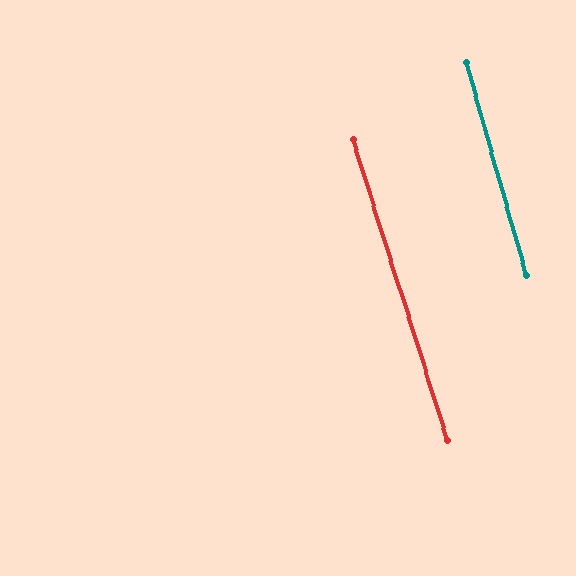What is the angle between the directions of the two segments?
Approximately 2 degrees.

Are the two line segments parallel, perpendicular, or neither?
Parallel — their directions differ by only 1.6°.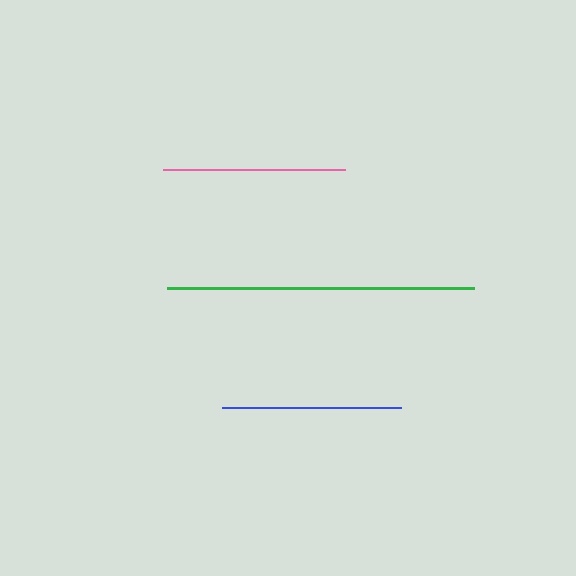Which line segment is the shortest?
The blue line is the shortest at approximately 179 pixels.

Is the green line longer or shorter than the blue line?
The green line is longer than the blue line.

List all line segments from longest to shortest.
From longest to shortest: green, pink, blue.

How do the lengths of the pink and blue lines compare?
The pink and blue lines are approximately the same length.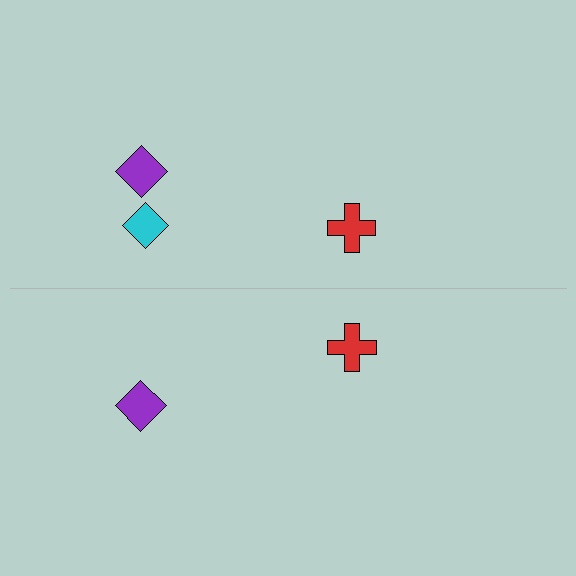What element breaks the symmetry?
A cyan diamond is missing from the bottom side.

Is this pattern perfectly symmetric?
No, the pattern is not perfectly symmetric. A cyan diamond is missing from the bottom side.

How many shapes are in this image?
There are 5 shapes in this image.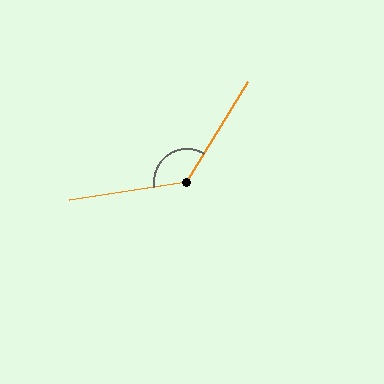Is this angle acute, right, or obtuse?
It is obtuse.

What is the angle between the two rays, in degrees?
Approximately 130 degrees.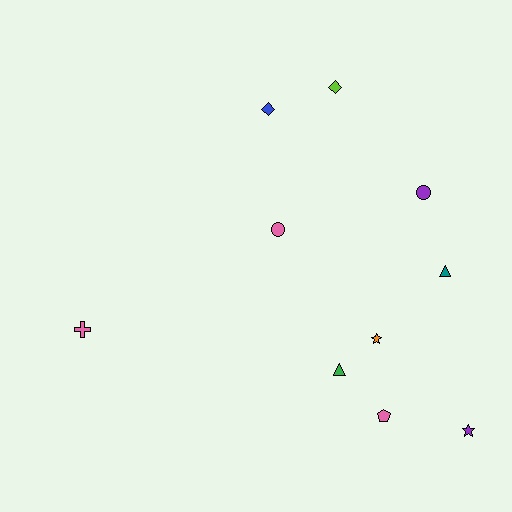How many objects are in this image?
There are 10 objects.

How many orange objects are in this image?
There is 1 orange object.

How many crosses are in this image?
There is 1 cross.